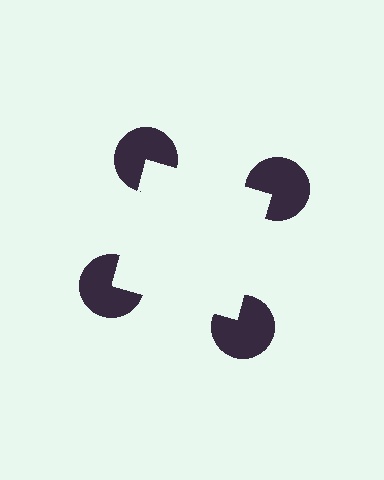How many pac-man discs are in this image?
There are 4 — one at each vertex of the illusory square.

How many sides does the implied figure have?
4 sides.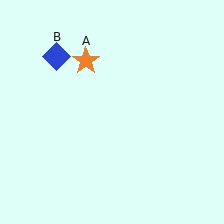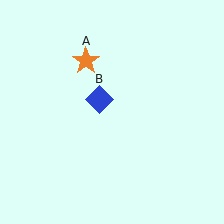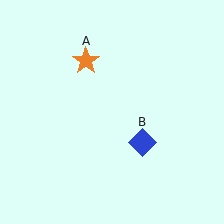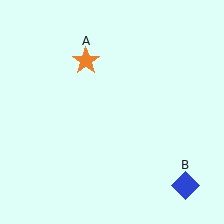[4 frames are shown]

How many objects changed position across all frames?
1 object changed position: blue diamond (object B).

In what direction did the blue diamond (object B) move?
The blue diamond (object B) moved down and to the right.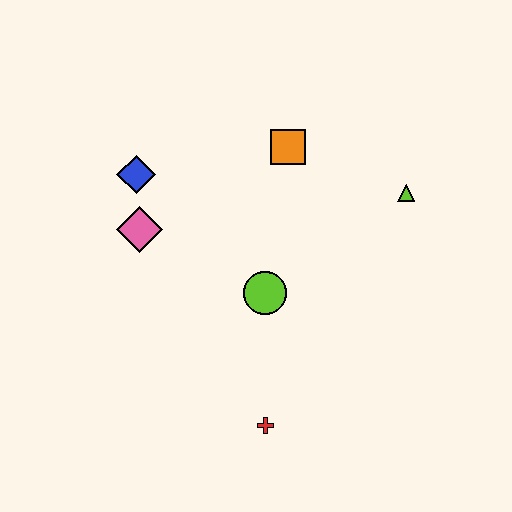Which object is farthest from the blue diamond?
The red cross is farthest from the blue diamond.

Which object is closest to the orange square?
The lime triangle is closest to the orange square.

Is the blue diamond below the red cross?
No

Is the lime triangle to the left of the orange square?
No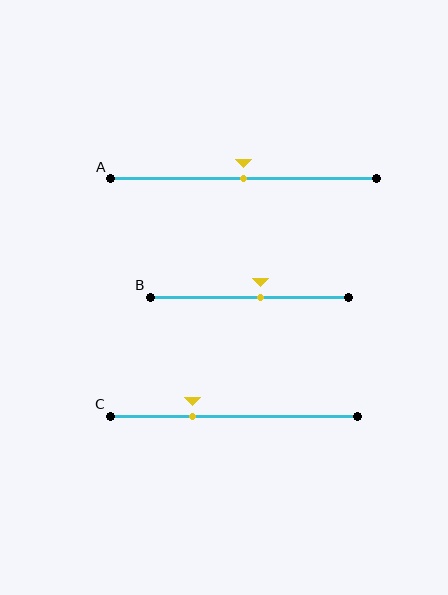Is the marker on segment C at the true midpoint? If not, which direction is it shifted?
No, the marker on segment C is shifted to the left by about 17% of the segment length.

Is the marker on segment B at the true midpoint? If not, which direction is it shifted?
No, the marker on segment B is shifted to the right by about 6% of the segment length.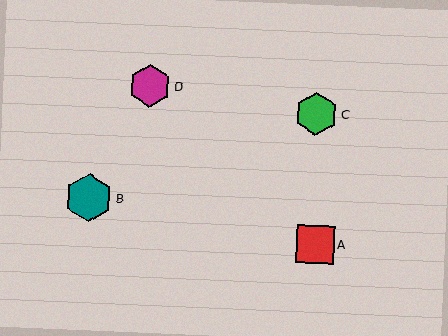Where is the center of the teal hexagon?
The center of the teal hexagon is at (89, 198).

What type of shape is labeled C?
Shape C is a green hexagon.